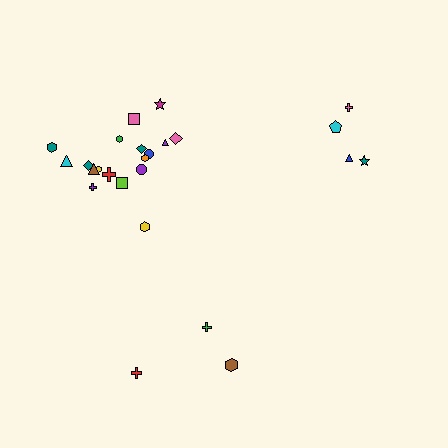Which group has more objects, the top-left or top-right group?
The top-left group.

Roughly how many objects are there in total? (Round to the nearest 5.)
Roughly 25 objects in total.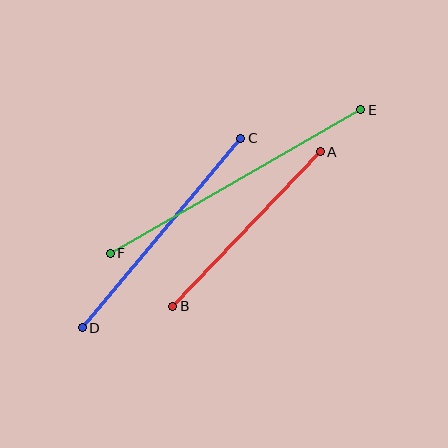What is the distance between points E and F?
The distance is approximately 289 pixels.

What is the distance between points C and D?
The distance is approximately 247 pixels.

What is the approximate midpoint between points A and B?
The midpoint is at approximately (246, 229) pixels.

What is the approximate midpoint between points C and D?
The midpoint is at approximately (162, 233) pixels.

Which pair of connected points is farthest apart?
Points E and F are farthest apart.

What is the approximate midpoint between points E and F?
The midpoint is at approximately (236, 181) pixels.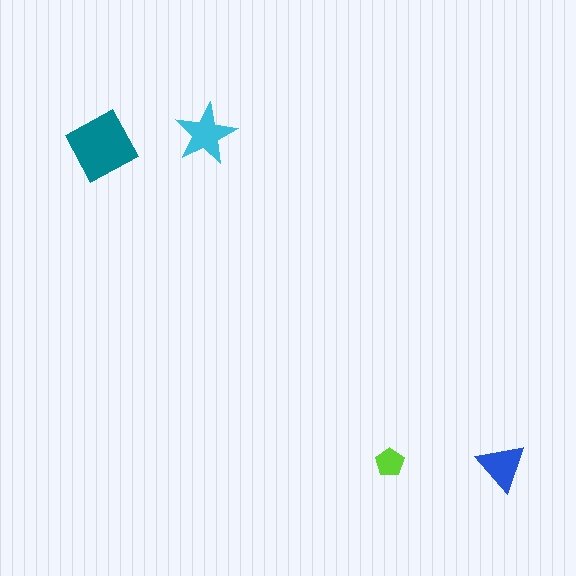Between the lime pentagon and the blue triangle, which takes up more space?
The blue triangle.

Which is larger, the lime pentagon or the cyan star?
The cyan star.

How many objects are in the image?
There are 4 objects in the image.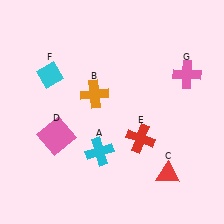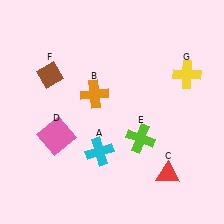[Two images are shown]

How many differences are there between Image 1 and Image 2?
There are 3 differences between the two images.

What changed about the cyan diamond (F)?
In Image 1, F is cyan. In Image 2, it changed to brown.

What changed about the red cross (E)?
In Image 1, E is red. In Image 2, it changed to lime.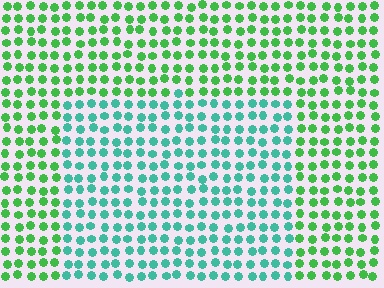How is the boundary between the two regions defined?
The boundary is defined purely by a slight shift in hue (about 43 degrees). Spacing, size, and orientation are identical on both sides.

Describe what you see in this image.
The image is filled with small green elements in a uniform arrangement. A rectangle-shaped region is visible where the elements are tinted to a slightly different hue, forming a subtle color boundary.